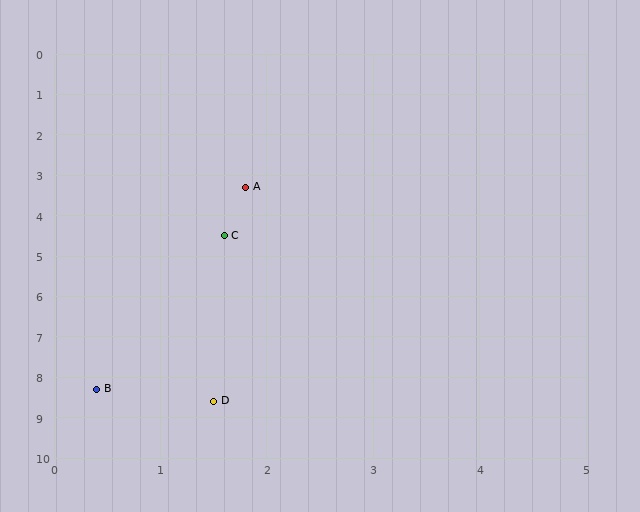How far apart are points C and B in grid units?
Points C and B are about 4.0 grid units apart.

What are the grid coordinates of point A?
Point A is at approximately (1.8, 3.3).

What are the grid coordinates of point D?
Point D is at approximately (1.5, 8.6).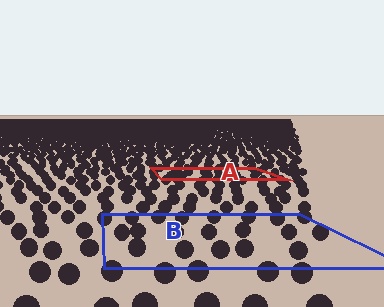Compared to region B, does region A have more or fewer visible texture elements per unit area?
Region A has more texture elements per unit area — they are packed more densely because it is farther away.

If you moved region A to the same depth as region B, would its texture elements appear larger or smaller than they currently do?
They would appear larger. At a closer depth, the same texture elements are projected at a bigger on-screen size.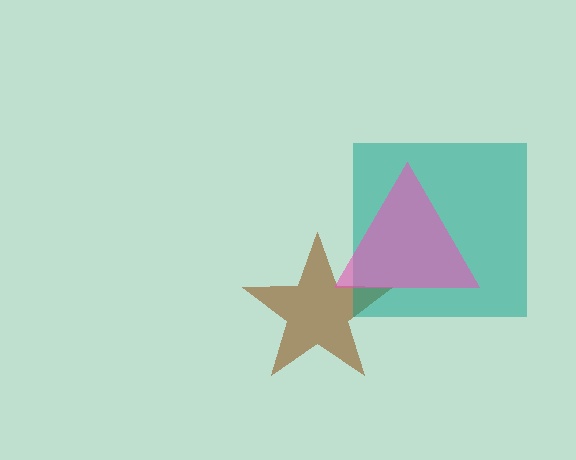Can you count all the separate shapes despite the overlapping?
Yes, there are 3 separate shapes.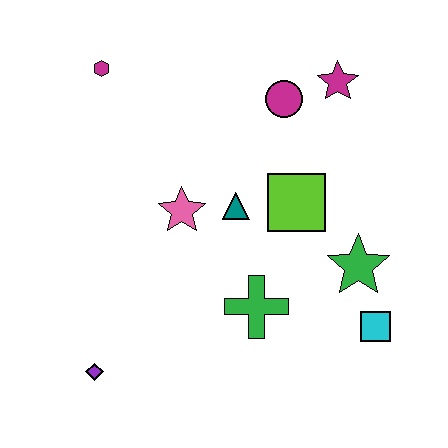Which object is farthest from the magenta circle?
The purple diamond is farthest from the magenta circle.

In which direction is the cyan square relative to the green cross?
The cyan square is to the right of the green cross.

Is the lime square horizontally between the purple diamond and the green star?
Yes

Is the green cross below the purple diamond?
No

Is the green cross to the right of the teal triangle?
Yes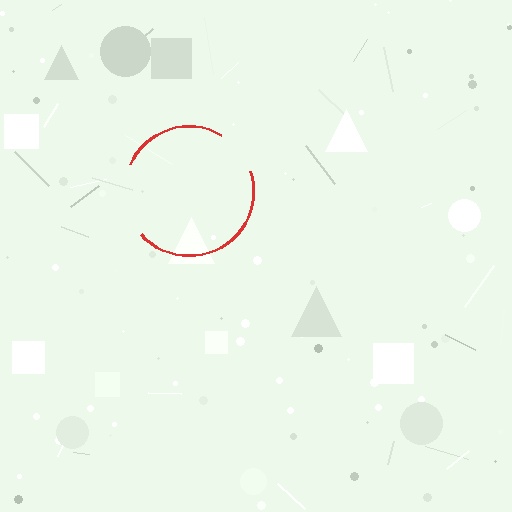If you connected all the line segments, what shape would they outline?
They would outline a circle.